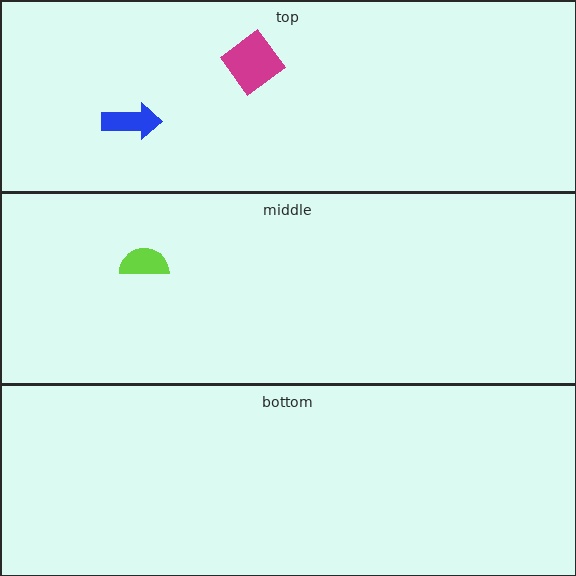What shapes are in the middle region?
The lime semicircle.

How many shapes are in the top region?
2.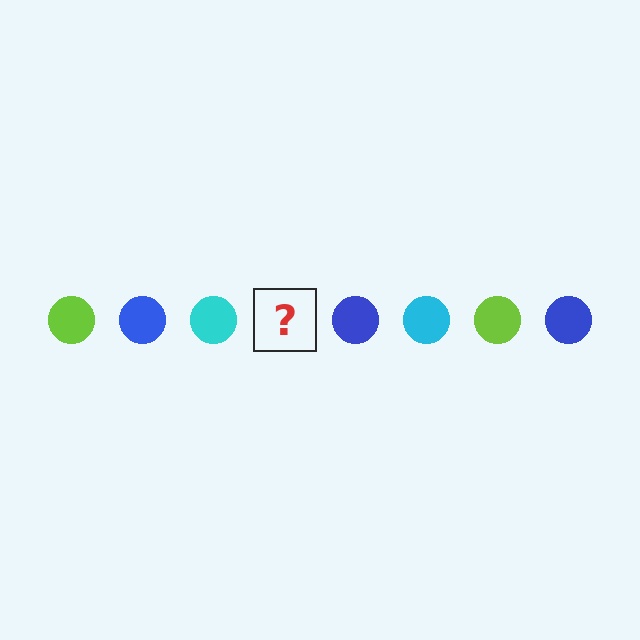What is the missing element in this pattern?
The missing element is a lime circle.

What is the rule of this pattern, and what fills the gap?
The rule is that the pattern cycles through lime, blue, cyan circles. The gap should be filled with a lime circle.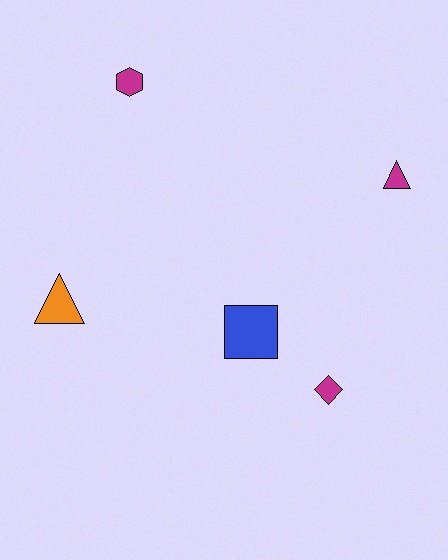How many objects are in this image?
There are 5 objects.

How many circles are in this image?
There are no circles.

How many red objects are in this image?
There are no red objects.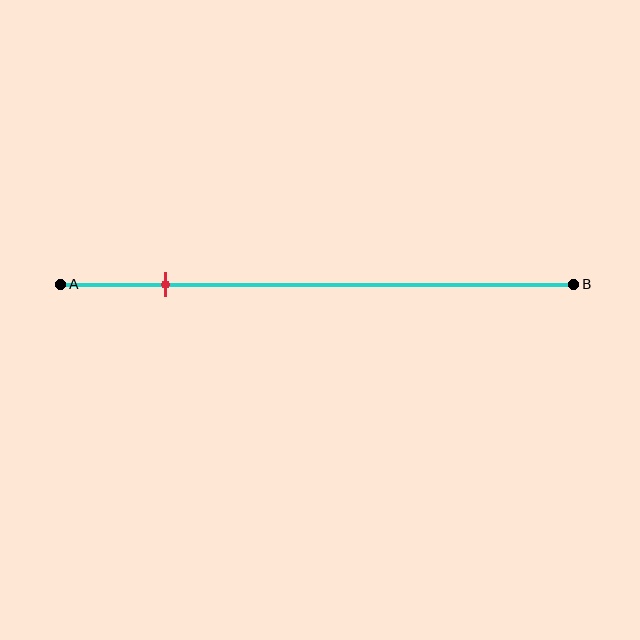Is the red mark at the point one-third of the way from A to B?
No, the mark is at about 20% from A, not at the 33% one-third point.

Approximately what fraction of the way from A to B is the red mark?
The red mark is approximately 20% of the way from A to B.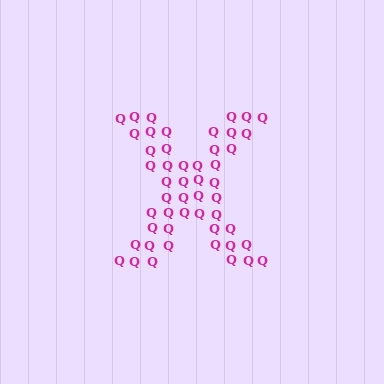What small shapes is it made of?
It is made of small letter Q's.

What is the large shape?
The large shape is the letter X.